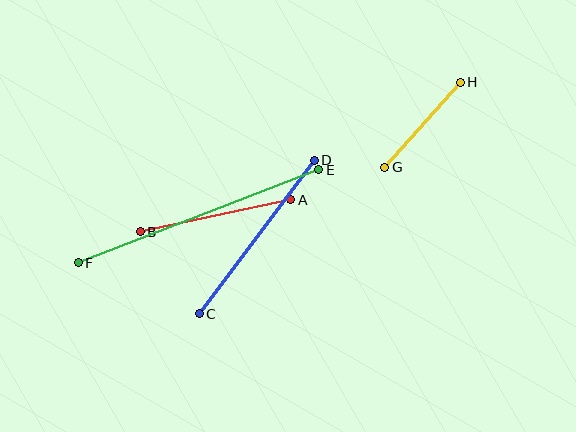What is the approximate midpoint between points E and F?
The midpoint is at approximately (199, 216) pixels.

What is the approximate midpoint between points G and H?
The midpoint is at approximately (422, 125) pixels.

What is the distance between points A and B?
The distance is approximately 154 pixels.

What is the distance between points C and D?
The distance is approximately 191 pixels.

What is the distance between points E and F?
The distance is approximately 258 pixels.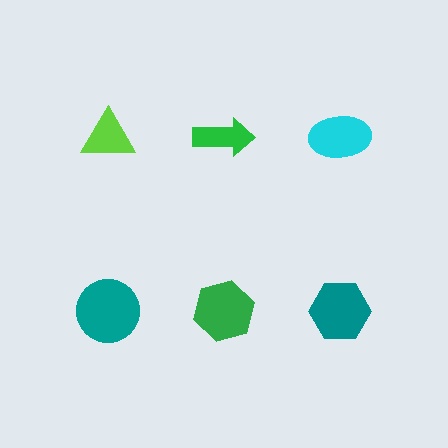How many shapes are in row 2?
3 shapes.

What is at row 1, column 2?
A green arrow.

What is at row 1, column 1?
A lime triangle.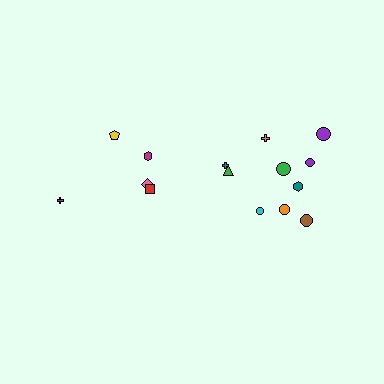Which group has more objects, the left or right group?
The right group.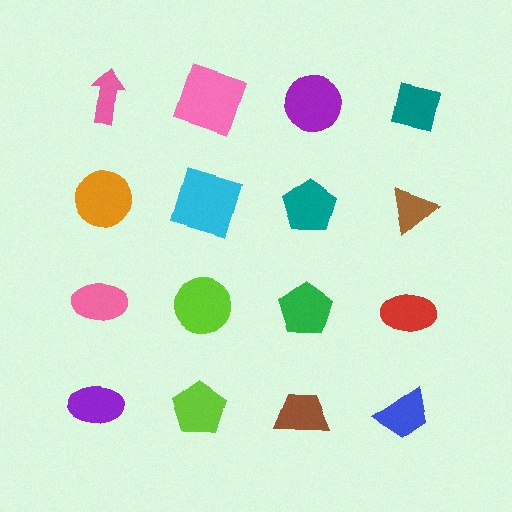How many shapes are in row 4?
4 shapes.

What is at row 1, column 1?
A pink arrow.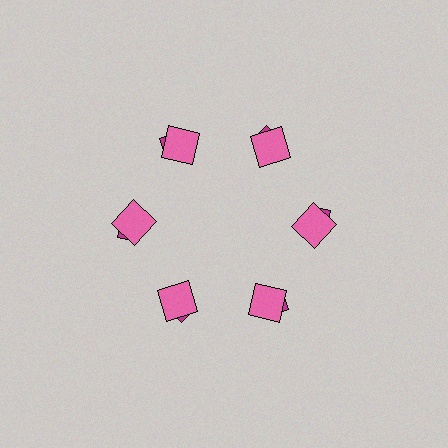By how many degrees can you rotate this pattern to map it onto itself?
The pattern maps onto itself every 60 degrees of rotation.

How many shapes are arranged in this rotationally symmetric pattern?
There are 12 shapes, arranged in 6 groups of 2.